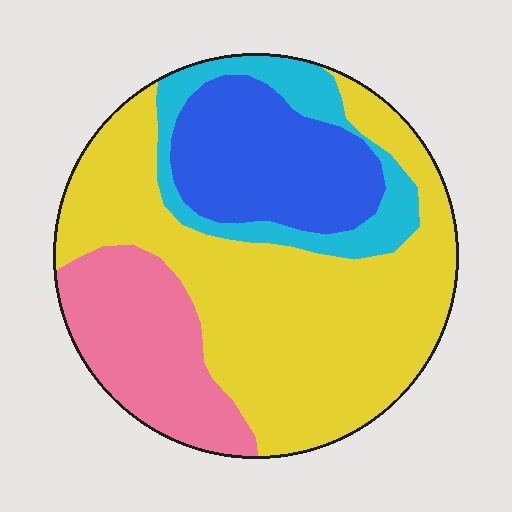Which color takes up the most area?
Yellow, at roughly 50%.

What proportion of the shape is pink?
Pink covers around 20% of the shape.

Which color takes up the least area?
Cyan, at roughly 10%.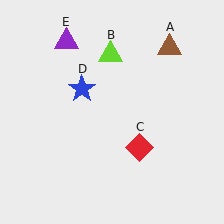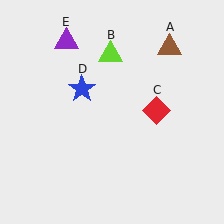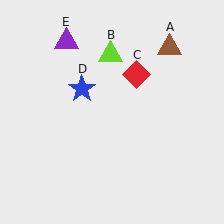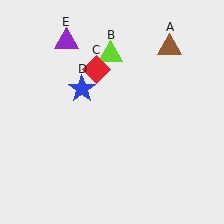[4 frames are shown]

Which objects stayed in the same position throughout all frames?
Brown triangle (object A) and lime triangle (object B) and blue star (object D) and purple triangle (object E) remained stationary.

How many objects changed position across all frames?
1 object changed position: red diamond (object C).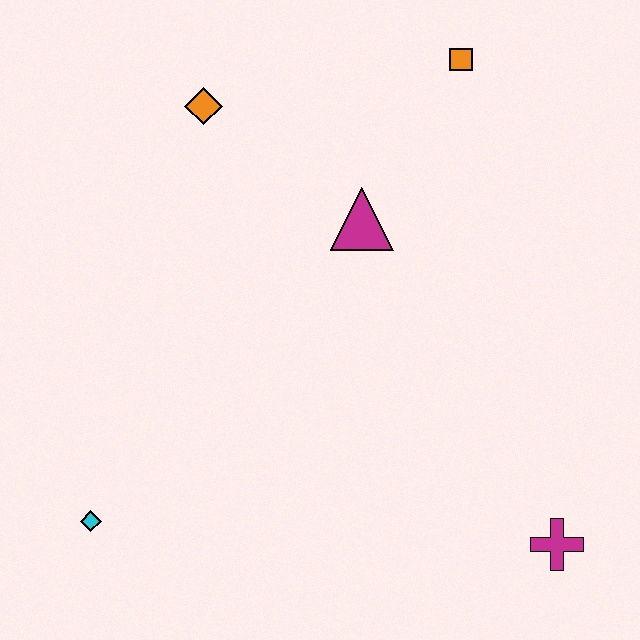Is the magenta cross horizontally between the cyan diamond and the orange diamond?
No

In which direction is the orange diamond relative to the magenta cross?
The orange diamond is above the magenta cross.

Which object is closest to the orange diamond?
The magenta triangle is closest to the orange diamond.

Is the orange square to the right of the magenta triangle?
Yes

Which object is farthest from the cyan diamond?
The orange square is farthest from the cyan diamond.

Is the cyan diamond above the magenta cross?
Yes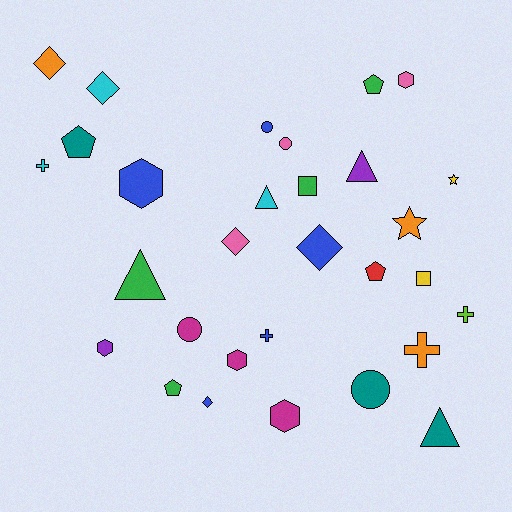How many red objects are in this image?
There is 1 red object.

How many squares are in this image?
There are 2 squares.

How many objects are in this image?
There are 30 objects.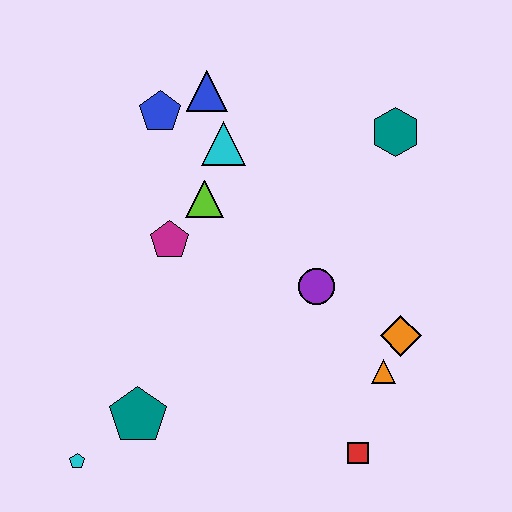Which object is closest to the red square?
The orange triangle is closest to the red square.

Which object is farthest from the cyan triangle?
The cyan pentagon is farthest from the cyan triangle.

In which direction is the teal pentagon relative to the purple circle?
The teal pentagon is to the left of the purple circle.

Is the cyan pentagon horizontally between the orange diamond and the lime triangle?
No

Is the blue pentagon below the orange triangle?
No